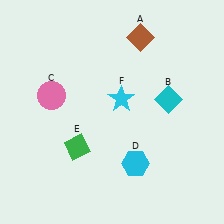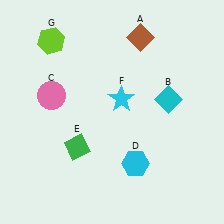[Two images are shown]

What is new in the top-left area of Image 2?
A lime hexagon (G) was added in the top-left area of Image 2.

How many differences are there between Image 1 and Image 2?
There is 1 difference between the two images.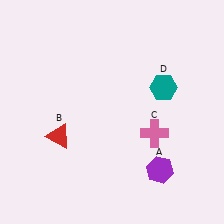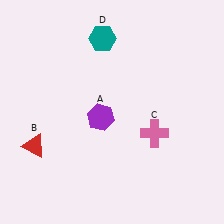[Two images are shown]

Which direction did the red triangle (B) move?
The red triangle (B) moved left.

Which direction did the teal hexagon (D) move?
The teal hexagon (D) moved left.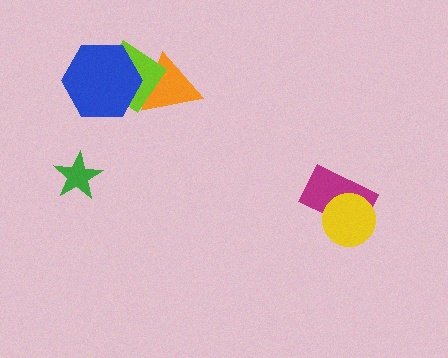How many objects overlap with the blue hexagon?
2 objects overlap with the blue hexagon.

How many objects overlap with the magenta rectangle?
1 object overlaps with the magenta rectangle.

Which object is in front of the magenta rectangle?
The yellow circle is in front of the magenta rectangle.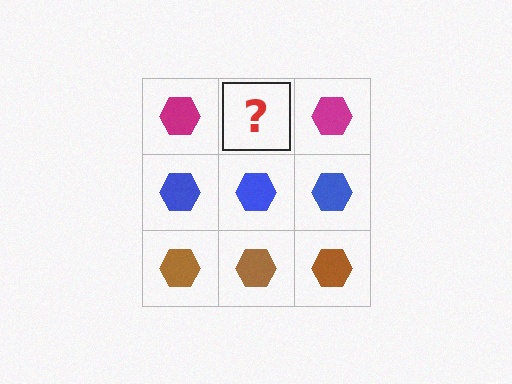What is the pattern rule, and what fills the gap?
The rule is that each row has a consistent color. The gap should be filled with a magenta hexagon.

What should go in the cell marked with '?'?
The missing cell should contain a magenta hexagon.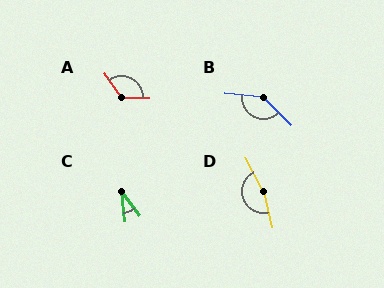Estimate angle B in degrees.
Approximately 140 degrees.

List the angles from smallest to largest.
C (31°), A (127°), B (140°), D (166°).